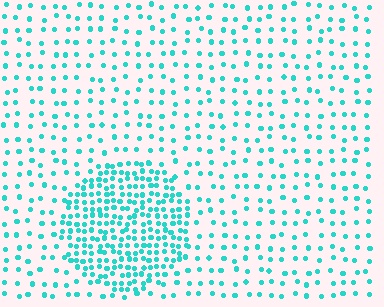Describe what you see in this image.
The image contains small cyan elements arranged at two different densities. A circle-shaped region is visible where the elements are more densely packed than the surrounding area.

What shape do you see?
I see a circle.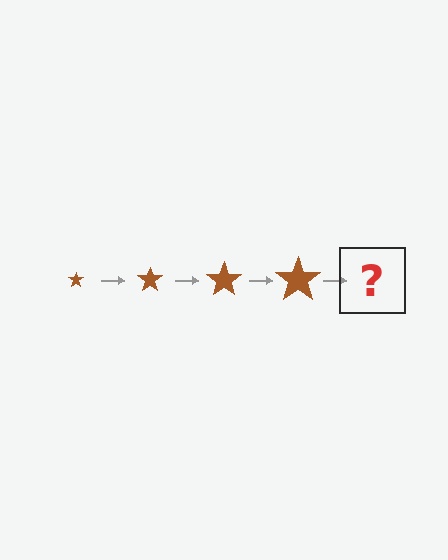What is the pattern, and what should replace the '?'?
The pattern is that the star gets progressively larger each step. The '?' should be a brown star, larger than the previous one.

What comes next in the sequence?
The next element should be a brown star, larger than the previous one.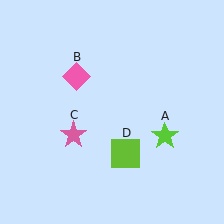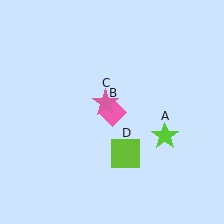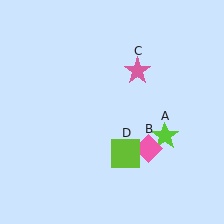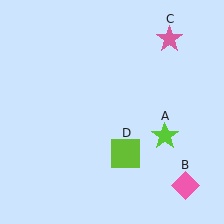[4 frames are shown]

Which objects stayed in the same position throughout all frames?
Lime star (object A) and lime square (object D) remained stationary.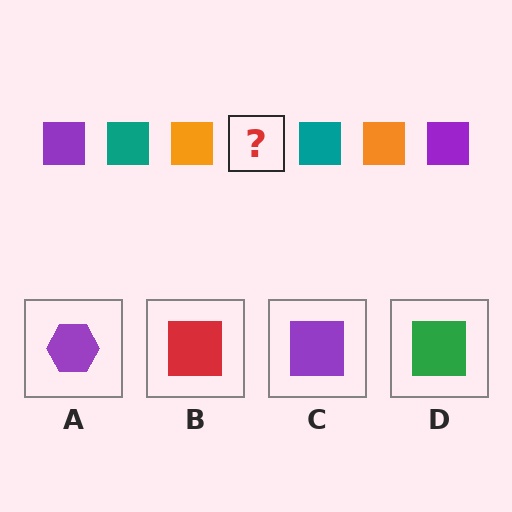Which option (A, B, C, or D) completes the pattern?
C.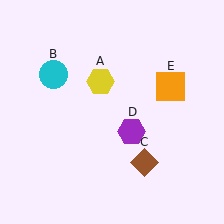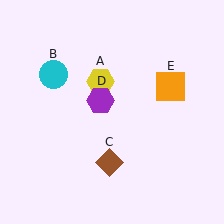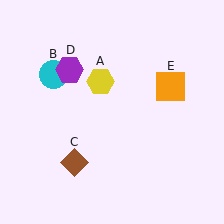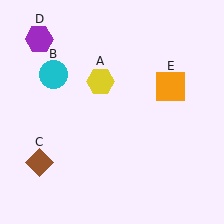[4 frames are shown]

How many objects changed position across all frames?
2 objects changed position: brown diamond (object C), purple hexagon (object D).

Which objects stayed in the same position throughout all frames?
Yellow hexagon (object A) and cyan circle (object B) and orange square (object E) remained stationary.